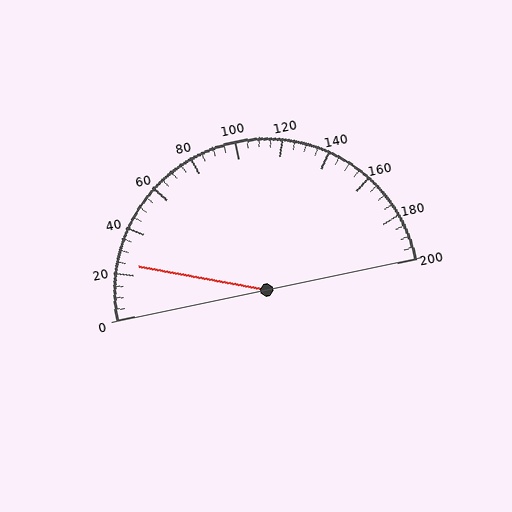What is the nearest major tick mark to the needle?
The nearest major tick mark is 20.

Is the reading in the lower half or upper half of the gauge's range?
The reading is in the lower half of the range (0 to 200).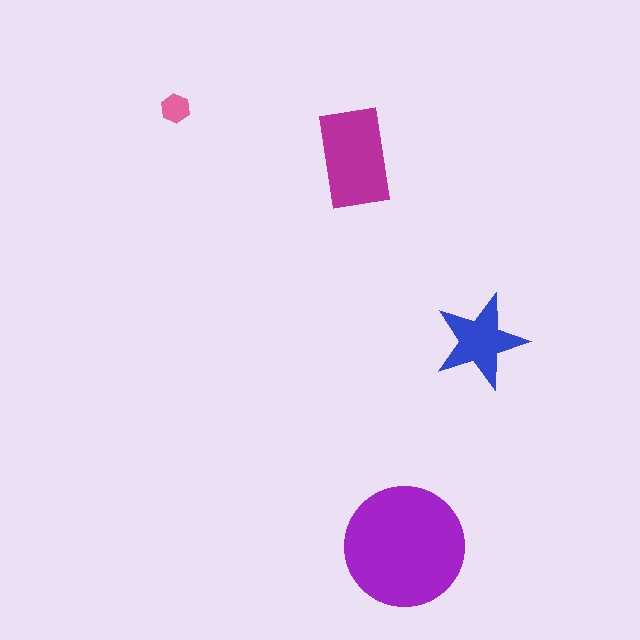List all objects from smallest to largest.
The pink hexagon, the blue star, the magenta rectangle, the purple circle.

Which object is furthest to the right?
The blue star is rightmost.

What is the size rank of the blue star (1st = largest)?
3rd.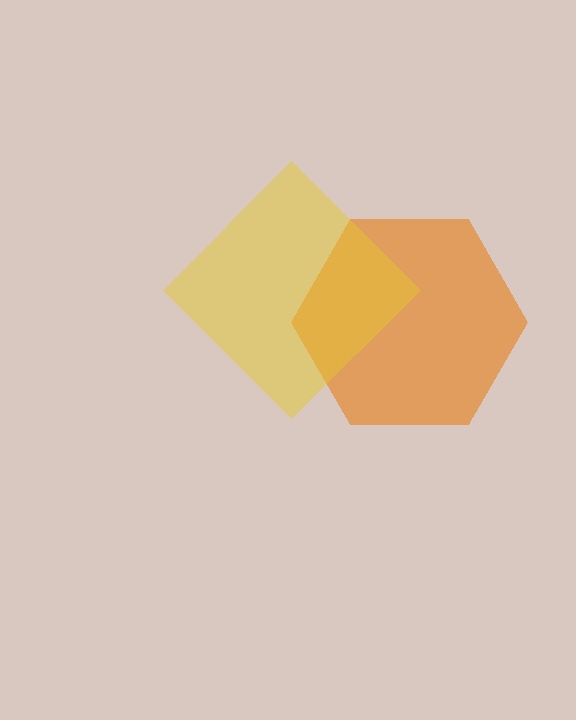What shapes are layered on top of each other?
The layered shapes are: an orange hexagon, a yellow diamond.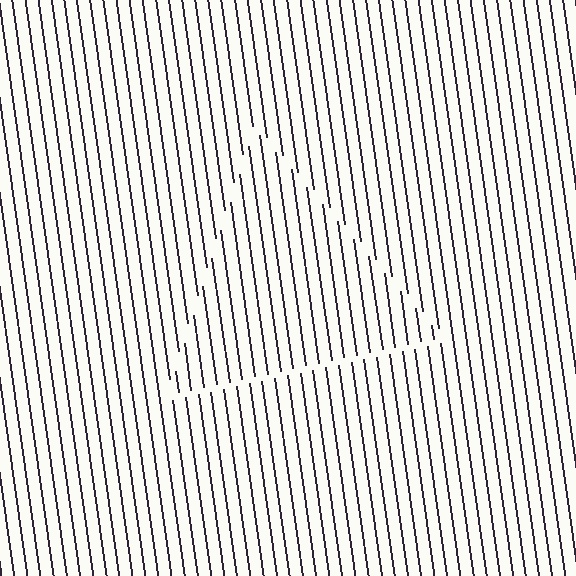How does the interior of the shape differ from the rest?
The interior of the shape contains the same grating, shifted by half a period — the contour is defined by the phase discontinuity where line-ends from the inner and outer gratings abut.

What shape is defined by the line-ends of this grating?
An illusory triangle. The interior of the shape contains the same grating, shifted by half a period — the contour is defined by the phase discontinuity where line-ends from the inner and outer gratings abut.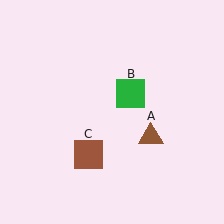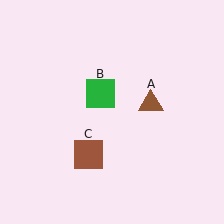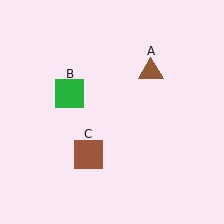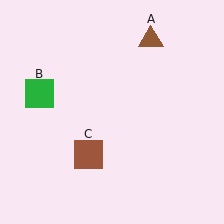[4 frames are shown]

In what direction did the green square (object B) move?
The green square (object B) moved left.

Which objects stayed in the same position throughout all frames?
Brown square (object C) remained stationary.